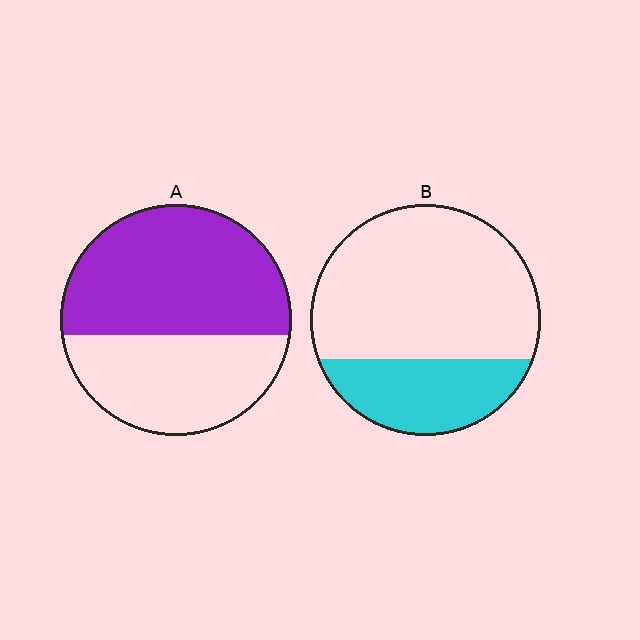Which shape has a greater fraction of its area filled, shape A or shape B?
Shape A.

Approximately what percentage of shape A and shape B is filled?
A is approximately 60% and B is approximately 30%.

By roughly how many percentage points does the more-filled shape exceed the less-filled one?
By roughly 30 percentage points (A over B).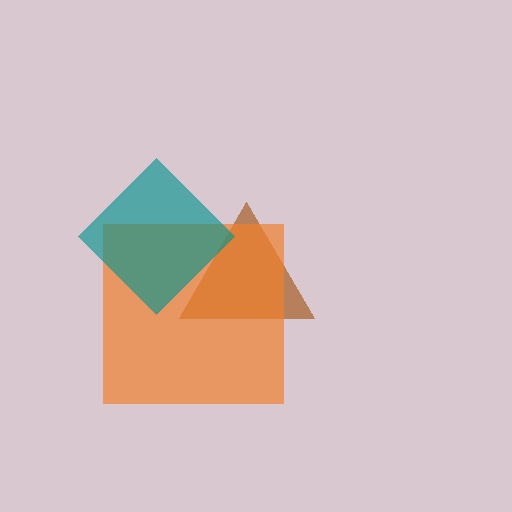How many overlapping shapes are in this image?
There are 3 overlapping shapes in the image.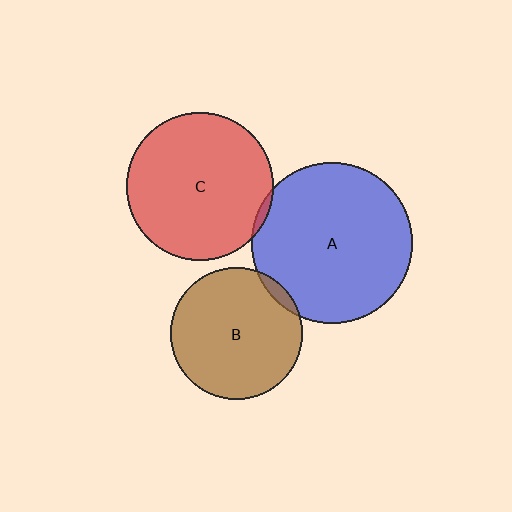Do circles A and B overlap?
Yes.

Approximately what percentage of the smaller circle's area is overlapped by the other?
Approximately 5%.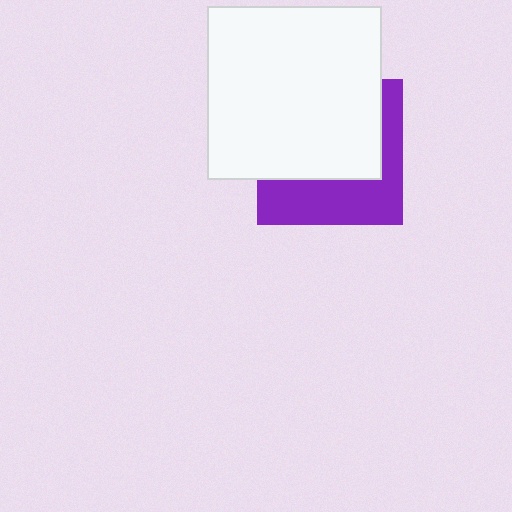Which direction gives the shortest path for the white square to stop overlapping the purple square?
Moving up gives the shortest separation.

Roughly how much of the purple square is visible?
A small part of it is visible (roughly 42%).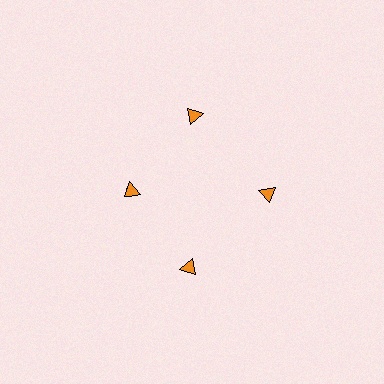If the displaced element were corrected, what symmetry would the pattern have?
It would have 4-fold rotational symmetry — the pattern would map onto itself every 90 degrees.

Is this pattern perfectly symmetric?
No. The 4 orange triangles are arranged in a ring, but one element near the 9 o'clock position is pulled inward toward the center, breaking the 4-fold rotational symmetry.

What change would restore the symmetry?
The symmetry would be restored by moving it outward, back onto the ring so that all 4 triangles sit at equal angles and equal distance from the center.